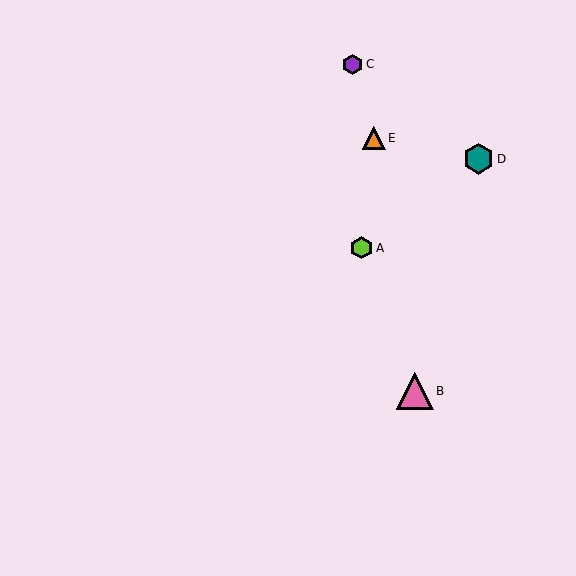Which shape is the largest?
The pink triangle (labeled B) is the largest.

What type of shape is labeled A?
Shape A is a lime hexagon.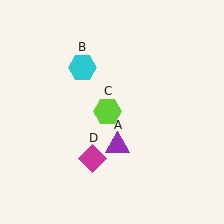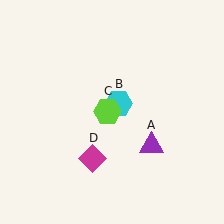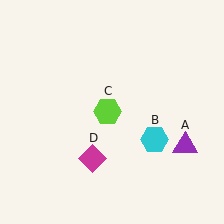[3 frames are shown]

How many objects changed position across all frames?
2 objects changed position: purple triangle (object A), cyan hexagon (object B).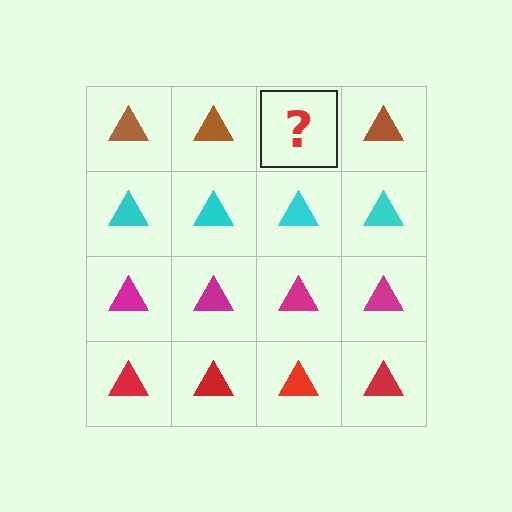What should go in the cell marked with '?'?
The missing cell should contain a brown triangle.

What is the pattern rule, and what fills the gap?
The rule is that each row has a consistent color. The gap should be filled with a brown triangle.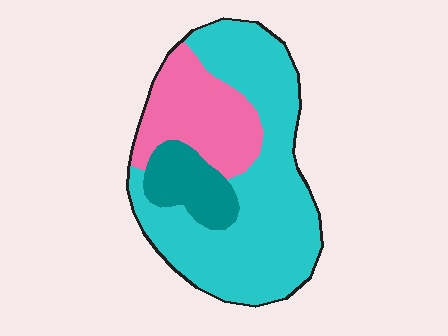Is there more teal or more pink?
Pink.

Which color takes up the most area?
Cyan, at roughly 60%.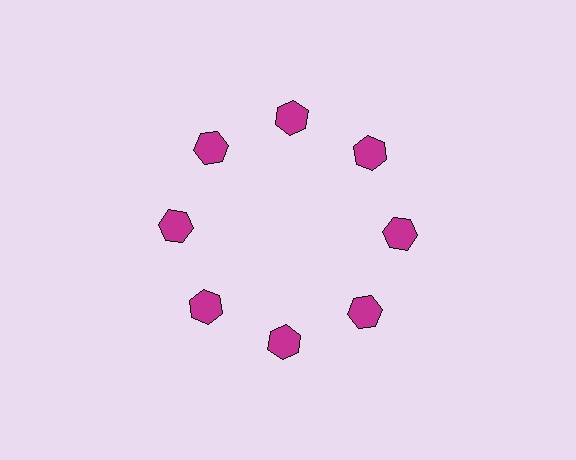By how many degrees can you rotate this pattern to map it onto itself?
The pattern maps onto itself every 45 degrees of rotation.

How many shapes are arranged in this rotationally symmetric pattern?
There are 8 shapes, arranged in 8 groups of 1.